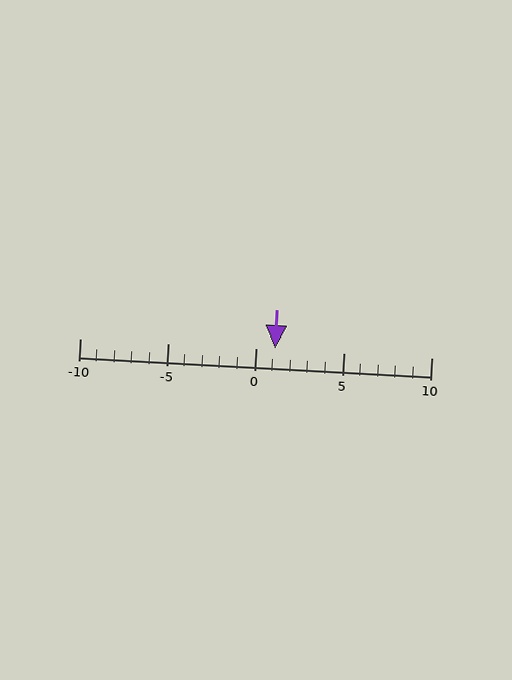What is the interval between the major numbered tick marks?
The major tick marks are spaced 5 units apart.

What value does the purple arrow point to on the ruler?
The purple arrow points to approximately 1.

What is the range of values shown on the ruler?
The ruler shows values from -10 to 10.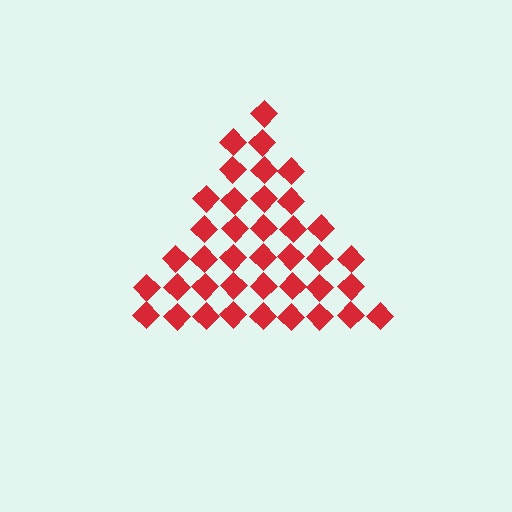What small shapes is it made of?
It is made of small diamonds.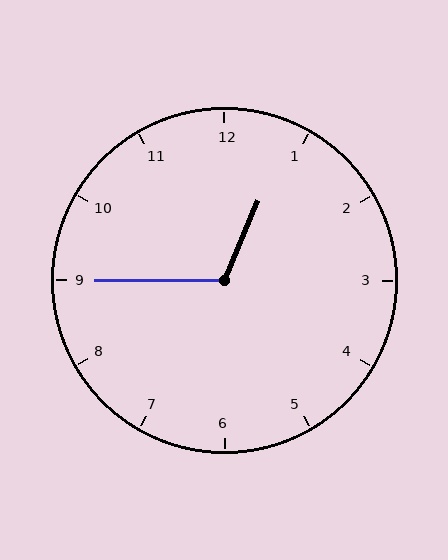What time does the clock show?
12:45.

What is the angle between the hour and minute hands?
Approximately 112 degrees.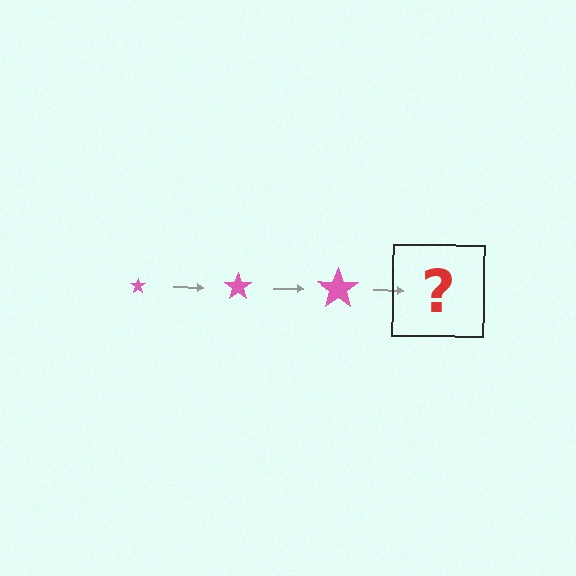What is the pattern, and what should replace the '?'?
The pattern is that the star gets progressively larger each step. The '?' should be a pink star, larger than the previous one.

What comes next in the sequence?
The next element should be a pink star, larger than the previous one.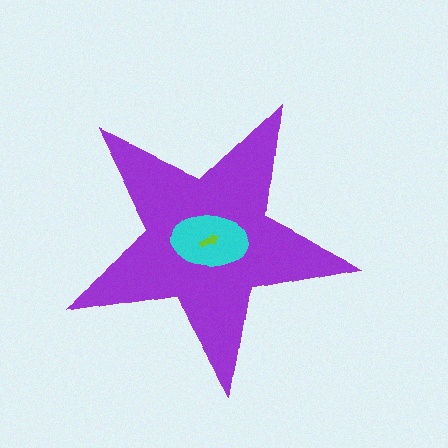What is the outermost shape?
The purple star.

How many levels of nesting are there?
3.